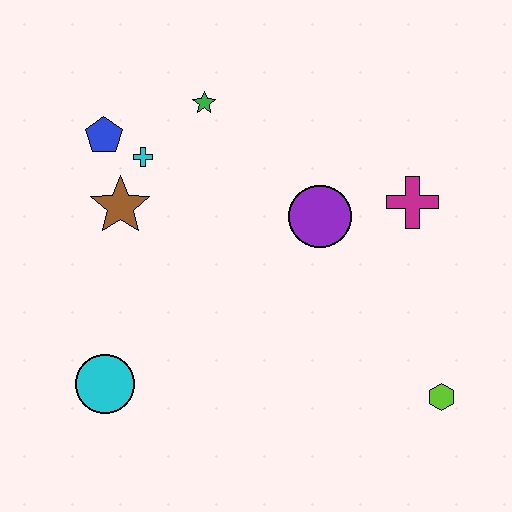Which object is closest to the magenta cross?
The purple circle is closest to the magenta cross.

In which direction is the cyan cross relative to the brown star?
The cyan cross is above the brown star.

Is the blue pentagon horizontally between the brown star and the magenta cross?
No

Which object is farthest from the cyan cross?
The lime hexagon is farthest from the cyan cross.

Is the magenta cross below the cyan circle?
No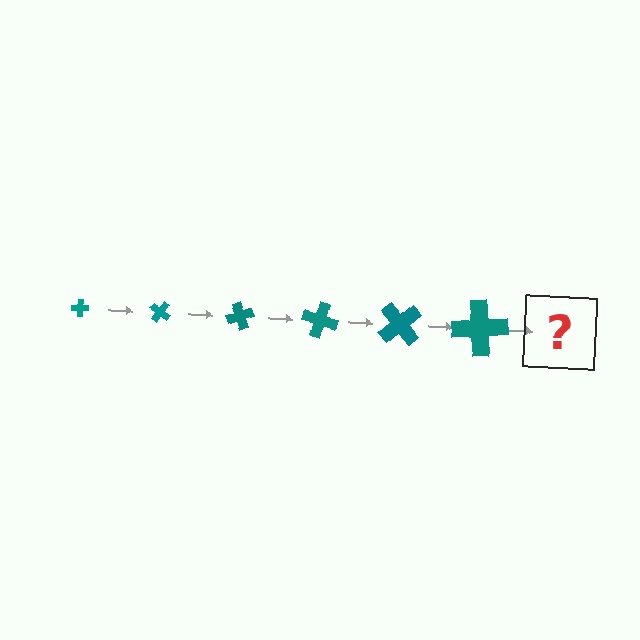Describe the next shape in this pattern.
It should be a cross, larger than the previous one and rotated 210 degrees from the start.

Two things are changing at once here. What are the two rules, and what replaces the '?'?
The two rules are that the cross grows larger each step and it rotates 35 degrees each step. The '?' should be a cross, larger than the previous one and rotated 210 degrees from the start.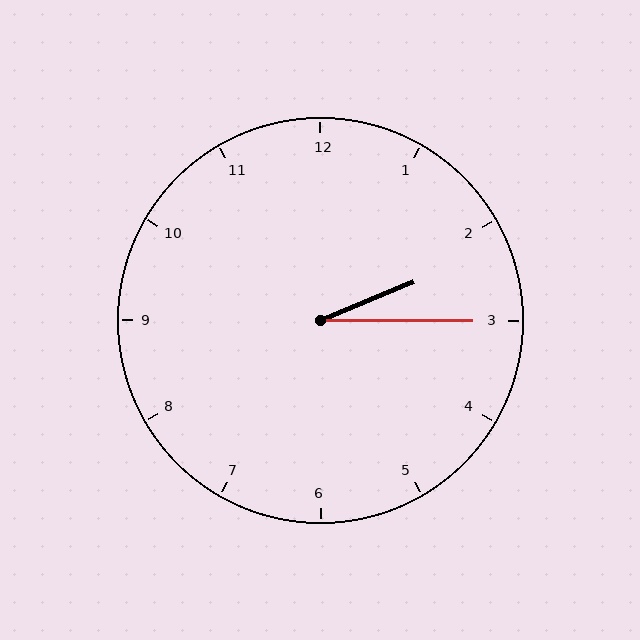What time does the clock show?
2:15.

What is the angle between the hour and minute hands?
Approximately 22 degrees.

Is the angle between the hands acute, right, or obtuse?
It is acute.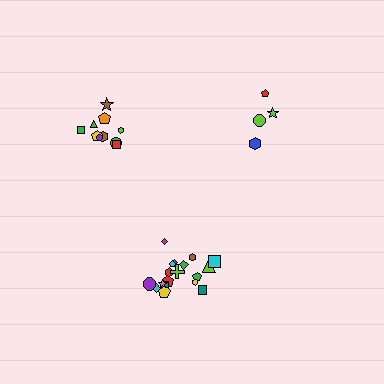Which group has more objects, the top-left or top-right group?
The top-left group.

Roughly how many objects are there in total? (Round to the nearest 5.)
Roughly 30 objects in total.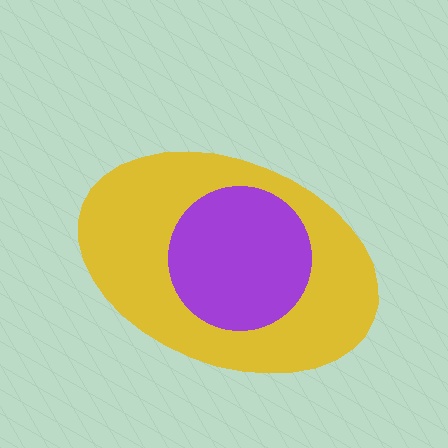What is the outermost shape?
The yellow ellipse.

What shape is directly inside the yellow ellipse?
The purple circle.